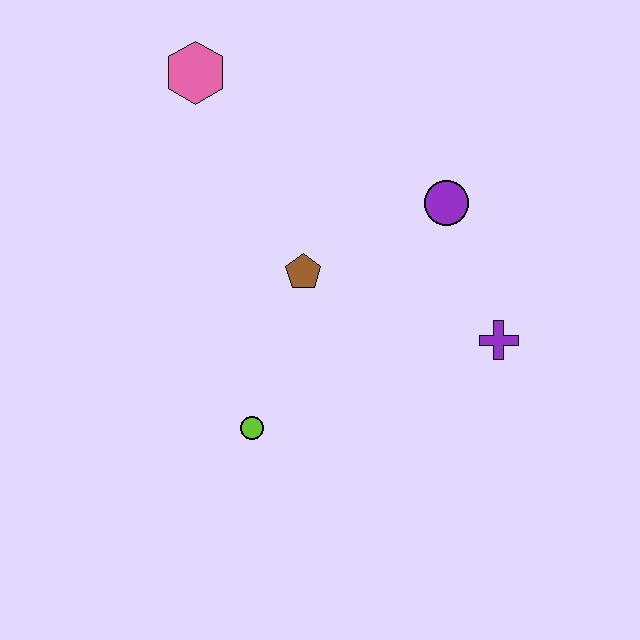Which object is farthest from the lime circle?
The pink hexagon is farthest from the lime circle.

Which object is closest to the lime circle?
The brown pentagon is closest to the lime circle.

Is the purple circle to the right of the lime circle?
Yes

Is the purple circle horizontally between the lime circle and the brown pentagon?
No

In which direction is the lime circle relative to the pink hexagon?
The lime circle is below the pink hexagon.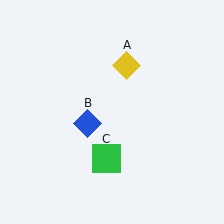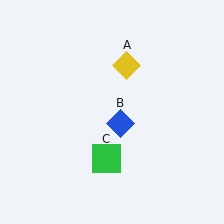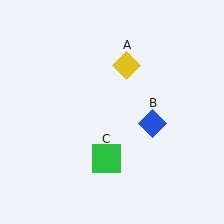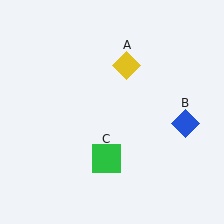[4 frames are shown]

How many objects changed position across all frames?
1 object changed position: blue diamond (object B).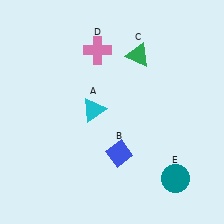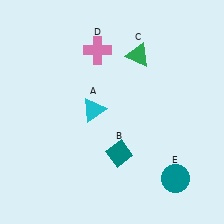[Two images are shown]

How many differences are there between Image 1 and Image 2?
There is 1 difference between the two images.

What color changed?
The diamond (B) changed from blue in Image 1 to teal in Image 2.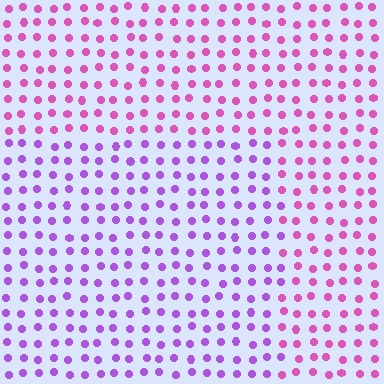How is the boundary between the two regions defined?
The boundary is defined purely by a slight shift in hue (about 36 degrees). Spacing, size, and orientation are identical on both sides.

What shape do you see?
I see a rectangle.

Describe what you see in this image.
The image is filled with small pink elements in a uniform arrangement. A rectangle-shaped region is visible where the elements are tinted to a slightly different hue, forming a subtle color boundary.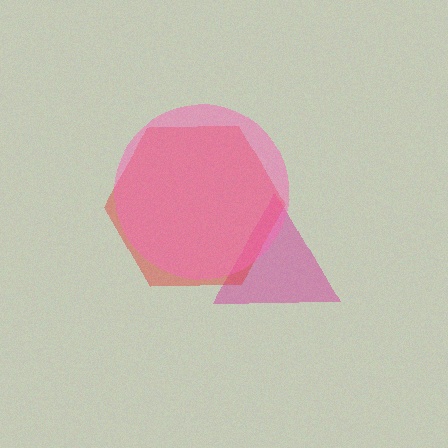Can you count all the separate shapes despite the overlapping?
Yes, there are 3 separate shapes.